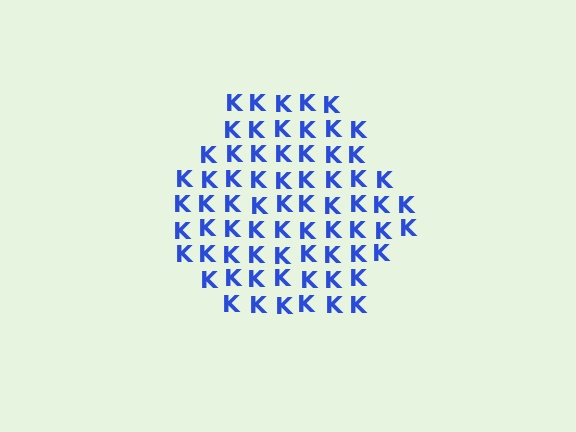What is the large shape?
The large shape is a hexagon.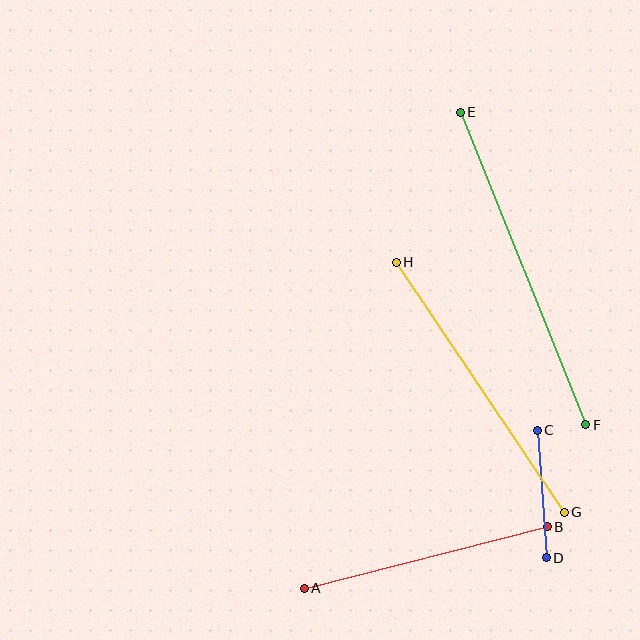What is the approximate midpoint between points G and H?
The midpoint is at approximately (480, 387) pixels.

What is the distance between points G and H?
The distance is approximately 301 pixels.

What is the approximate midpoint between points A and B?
The midpoint is at approximately (426, 557) pixels.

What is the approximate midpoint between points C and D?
The midpoint is at approximately (542, 494) pixels.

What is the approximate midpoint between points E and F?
The midpoint is at approximately (523, 268) pixels.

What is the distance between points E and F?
The distance is approximately 337 pixels.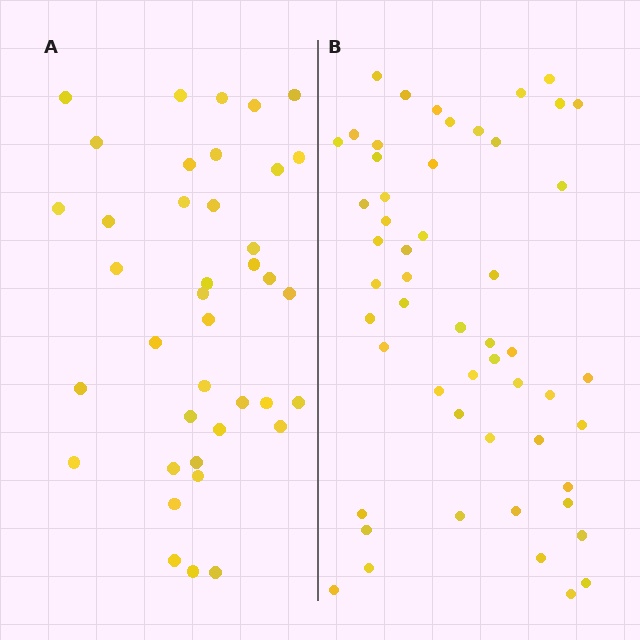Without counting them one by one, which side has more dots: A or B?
Region B (the right region) has more dots.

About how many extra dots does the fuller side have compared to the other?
Region B has approximately 15 more dots than region A.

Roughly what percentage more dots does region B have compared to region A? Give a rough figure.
About 35% more.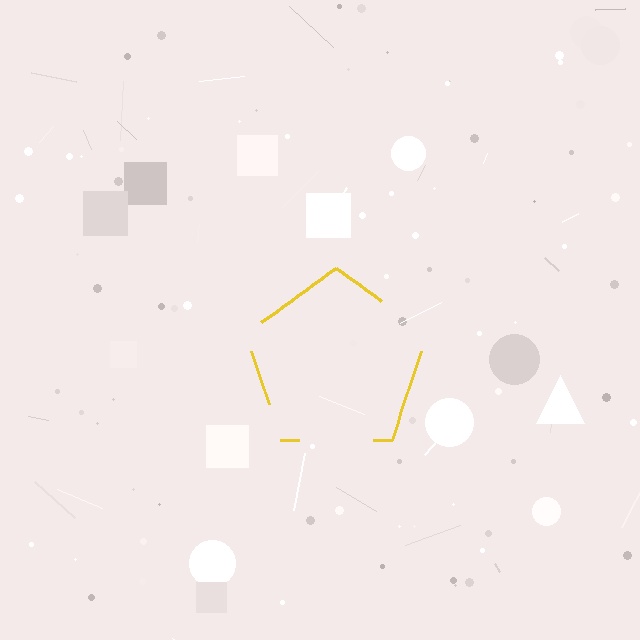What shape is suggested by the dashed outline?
The dashed outline suggests a pentagon.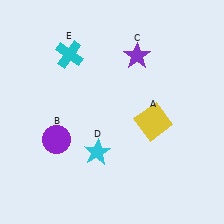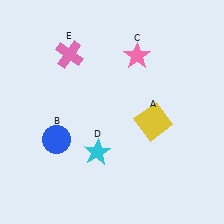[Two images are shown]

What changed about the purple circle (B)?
In Image 1, B is purple. In Image 2, it changed to blue.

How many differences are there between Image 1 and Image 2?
There are 3 differences between the two images.